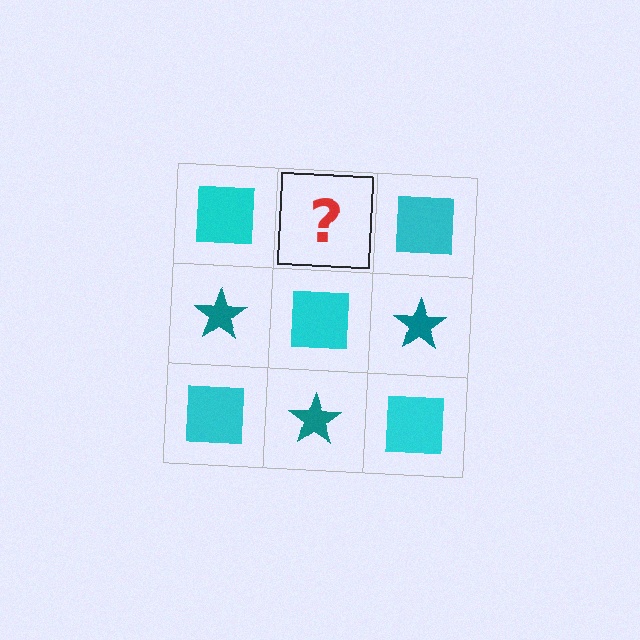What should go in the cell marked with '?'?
The missing cell should contain a teal star.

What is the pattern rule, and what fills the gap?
The rule is that it alternates cyan square and teal star in a checkerboard pattern. The gap should be filled with a teal star.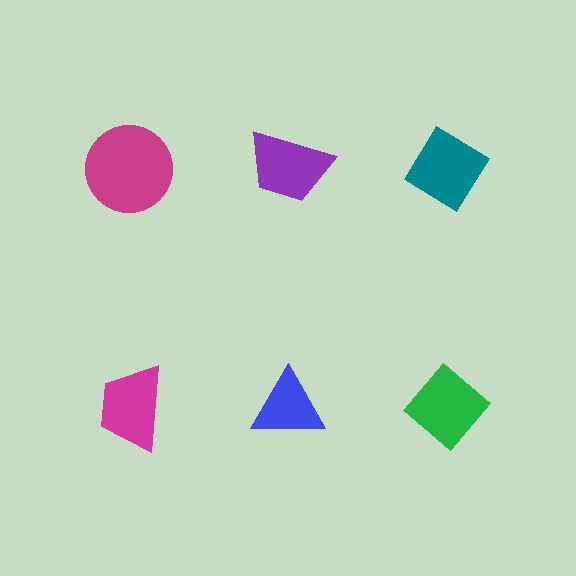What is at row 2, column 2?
A blue triangle.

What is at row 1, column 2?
A purple trapezoid.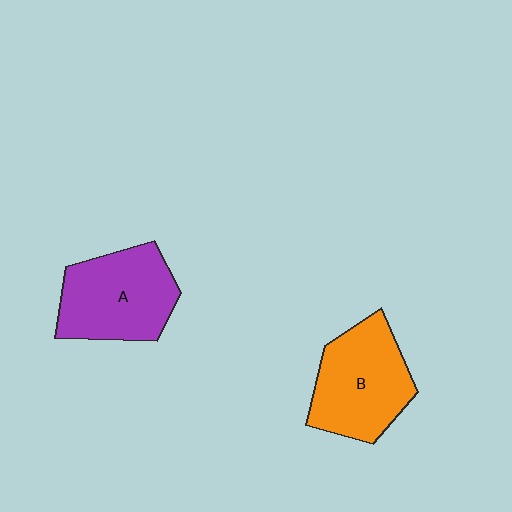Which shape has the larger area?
Shape A (purple).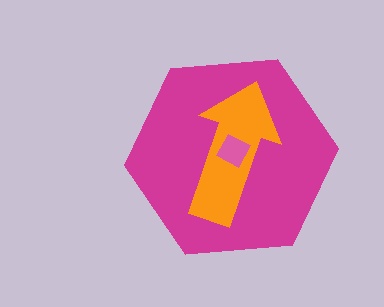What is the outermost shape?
The magenta hexagon.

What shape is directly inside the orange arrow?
The pink diamond.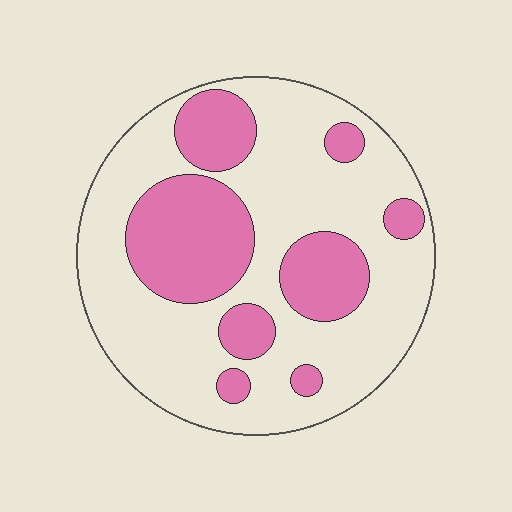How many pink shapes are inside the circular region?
8.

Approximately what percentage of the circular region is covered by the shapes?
Approximately 30%.